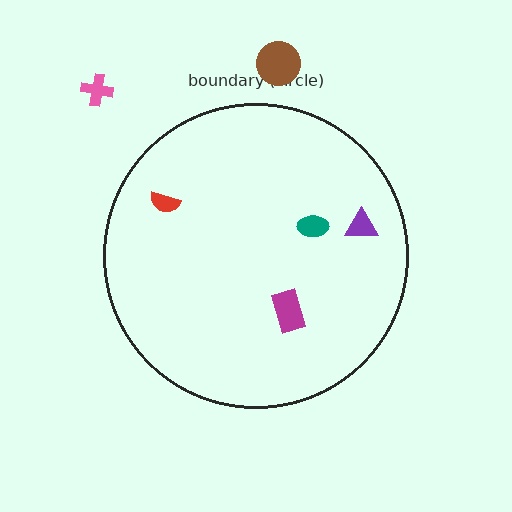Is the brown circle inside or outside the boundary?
Outside.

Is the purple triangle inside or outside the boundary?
Inside.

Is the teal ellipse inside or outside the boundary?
Inside.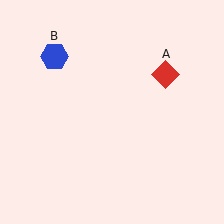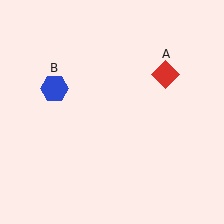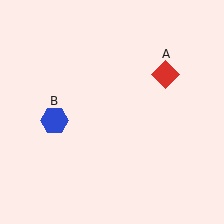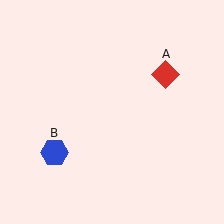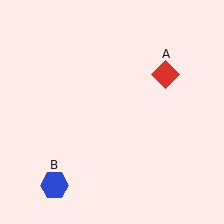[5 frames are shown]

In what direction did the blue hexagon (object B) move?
The blue hexagon (object B) moved down.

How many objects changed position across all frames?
1 object changed position: blue hexagon (object B).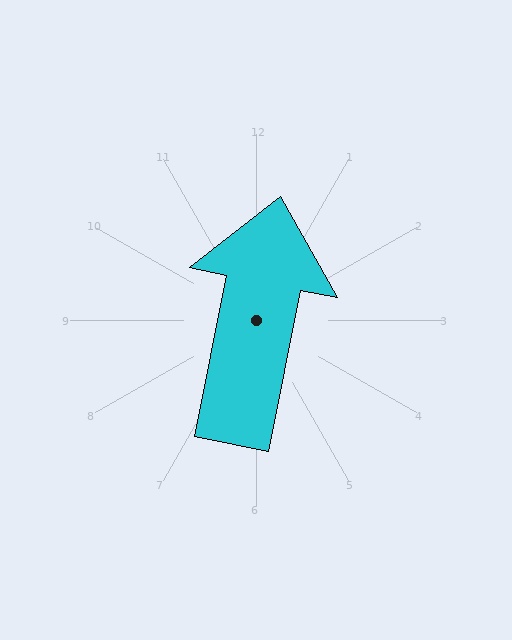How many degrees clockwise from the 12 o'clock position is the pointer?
Approximately 11 degrees.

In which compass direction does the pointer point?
North.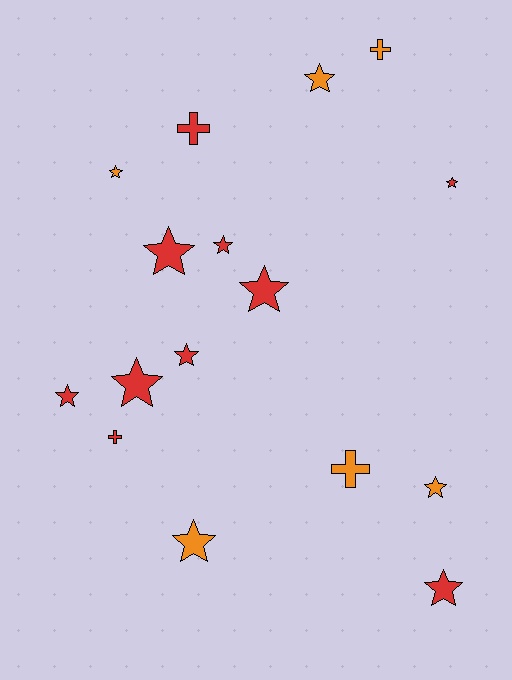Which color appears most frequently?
Red, with 10 objects.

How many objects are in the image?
There are 16 objects.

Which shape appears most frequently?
Star, with 12 objects.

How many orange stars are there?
There are 4 orange stars.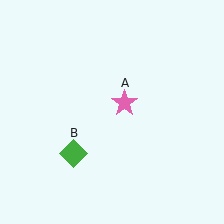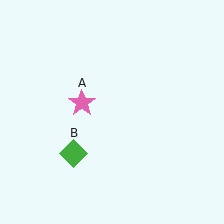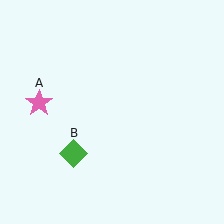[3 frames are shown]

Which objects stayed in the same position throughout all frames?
Green diamond (object B) remained stationary.